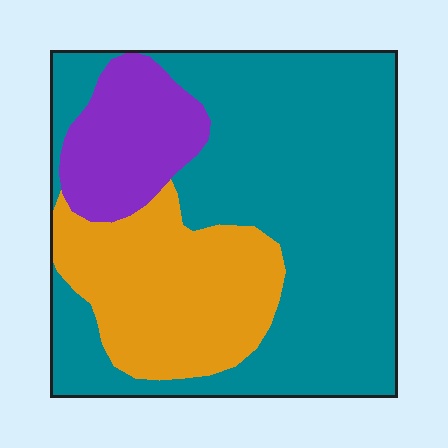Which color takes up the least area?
Purple, at roughly 15%.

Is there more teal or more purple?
Teal.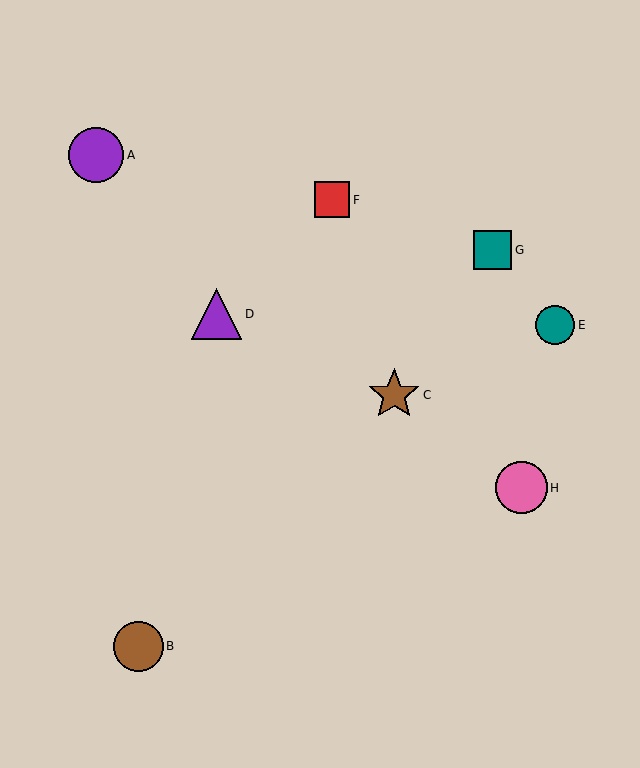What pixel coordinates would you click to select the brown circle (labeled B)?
Click at (139, 646) to select the brown circle B.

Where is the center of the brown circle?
The center of the brown circle is at (139, 646).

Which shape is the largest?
The purple circle (labeled A) is the largest.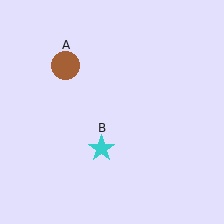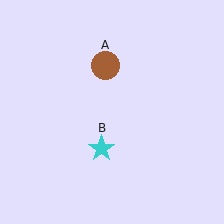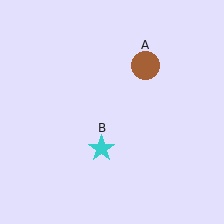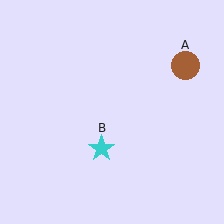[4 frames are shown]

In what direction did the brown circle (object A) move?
The brown circle (object A) moved right.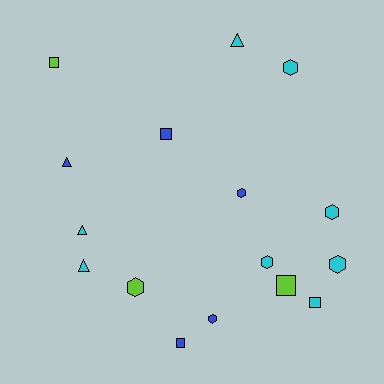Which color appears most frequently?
Cyan, with 8 objects.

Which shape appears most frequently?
Hexagon, with 7 objects.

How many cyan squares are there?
There is 1 cyan square.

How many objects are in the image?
There are 16 objects.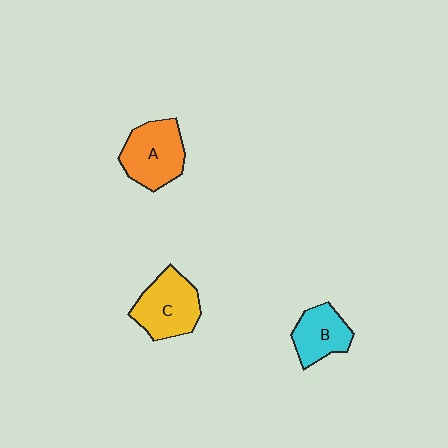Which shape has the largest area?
Shape A (orange).